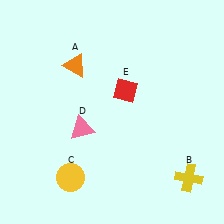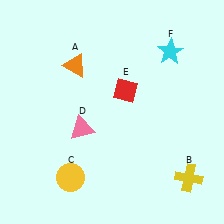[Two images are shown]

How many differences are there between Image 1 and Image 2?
There is 1 difference between the two images.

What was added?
A cyan star (F) was added in Image 2.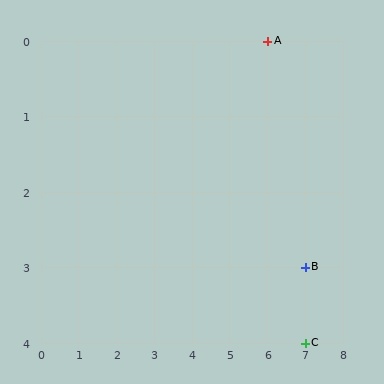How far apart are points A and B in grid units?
Points A and B are 1 column and 3 rows apart (about 3.2 grid units diagonally).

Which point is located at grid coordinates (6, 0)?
Point A is at (6, 0).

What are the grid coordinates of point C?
Point C is at grid coordinates (7, 4).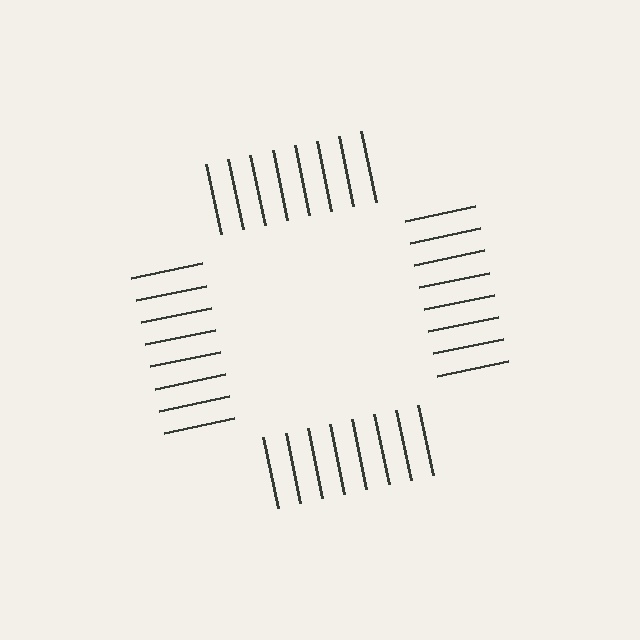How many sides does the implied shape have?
4 sides — the line-ends trace a square.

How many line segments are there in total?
32 — 8 along each of the 4 edges.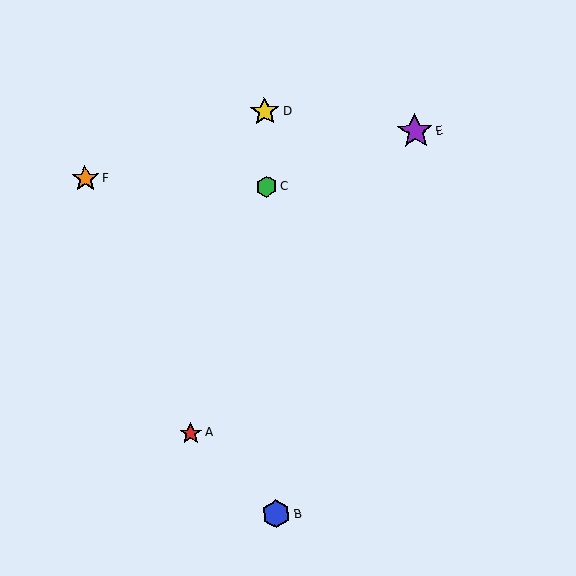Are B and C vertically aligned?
Yes, both are at x≈276.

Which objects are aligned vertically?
Objects B, C, D are aligned vertically.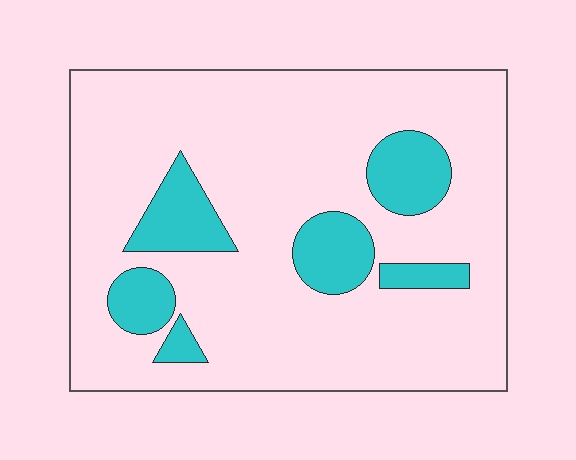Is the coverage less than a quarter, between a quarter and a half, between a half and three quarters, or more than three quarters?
Less than a quarter.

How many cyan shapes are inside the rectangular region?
6.